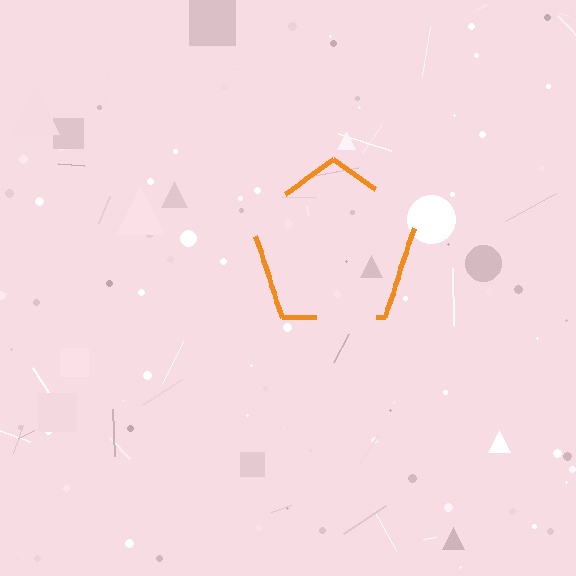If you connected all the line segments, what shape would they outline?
They would outline a pentagon.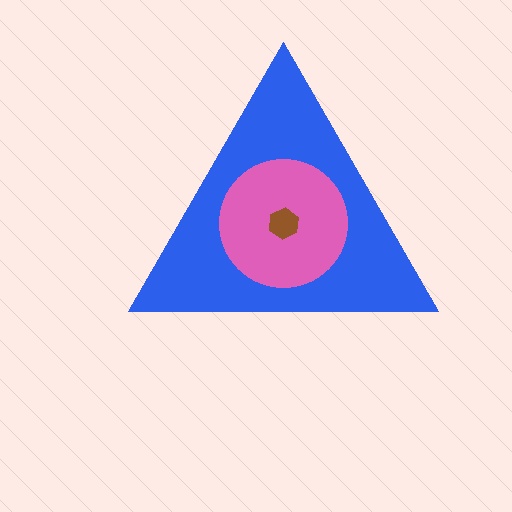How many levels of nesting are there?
3.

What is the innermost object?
The brown hexagon.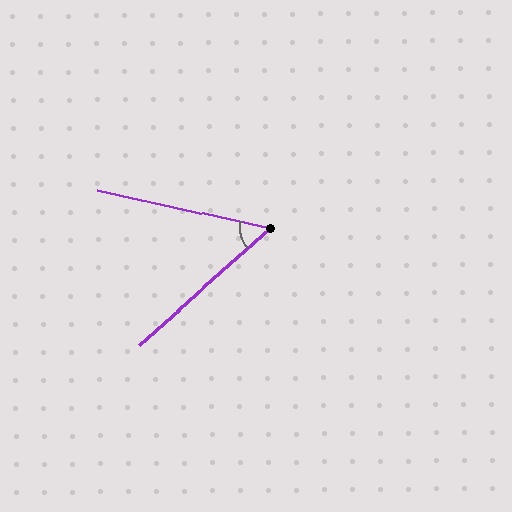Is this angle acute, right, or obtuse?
It is acute.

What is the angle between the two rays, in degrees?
Approximately 54 degrees.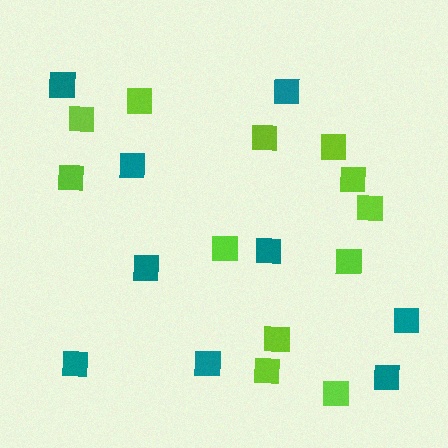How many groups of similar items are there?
There are 2 groups: one group of lime squares (12) and one group of teal squares (9).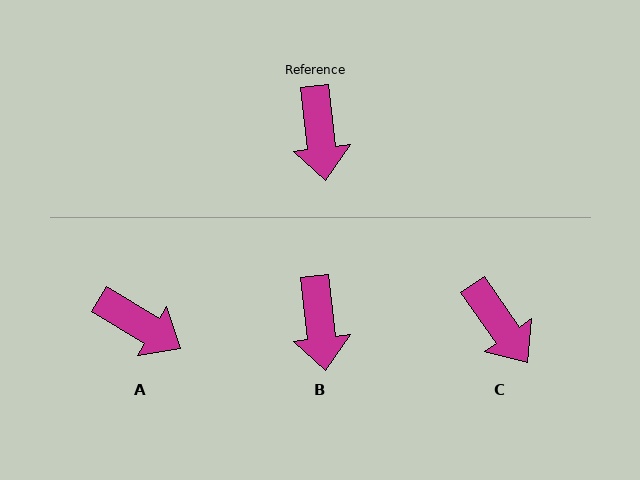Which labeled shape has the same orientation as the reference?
B.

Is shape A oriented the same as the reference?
No, it is off by about 52 degrees.